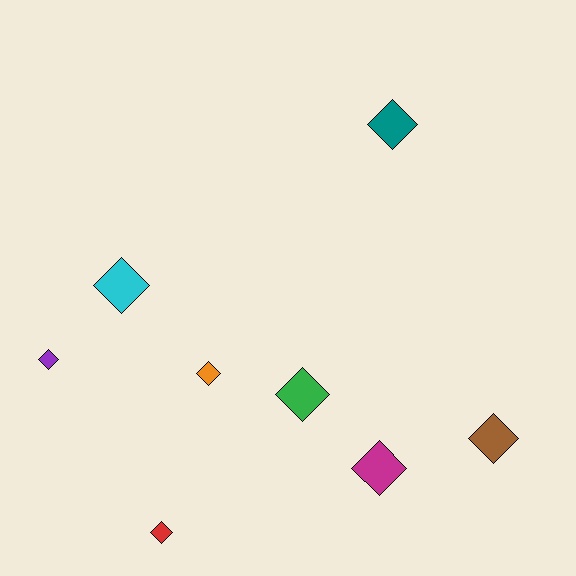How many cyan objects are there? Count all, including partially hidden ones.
There is 1 cyan object.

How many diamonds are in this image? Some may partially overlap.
There are 8 diamonds.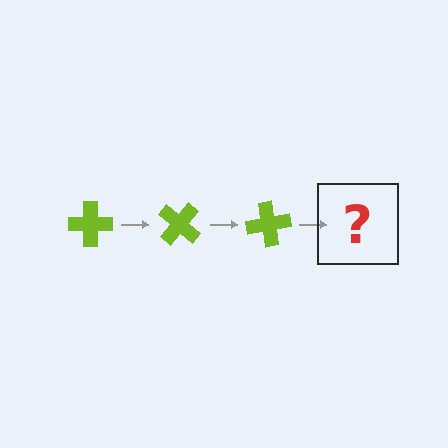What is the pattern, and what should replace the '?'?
The pattern is that the cross rotates 40 degrees each step. The '?' should be a lime cross rotated 120 degrees.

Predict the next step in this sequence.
The next step is a lime cross rotated 120 degrees.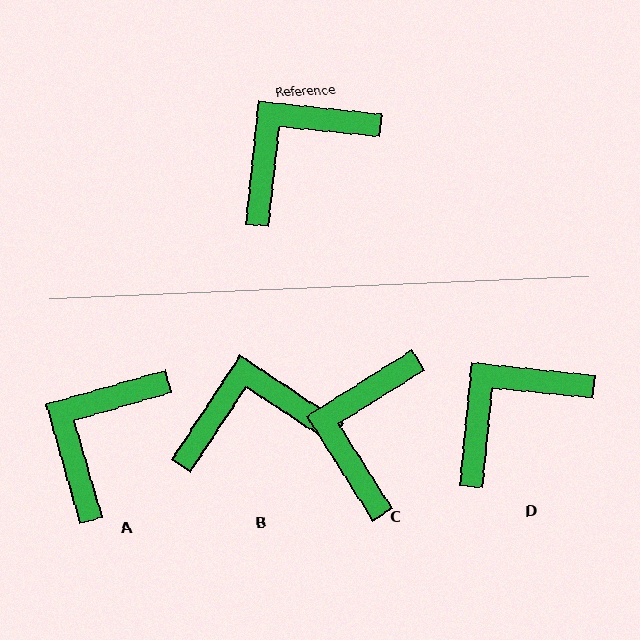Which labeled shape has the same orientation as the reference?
D.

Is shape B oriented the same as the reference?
No, it is off by about 28 degrees.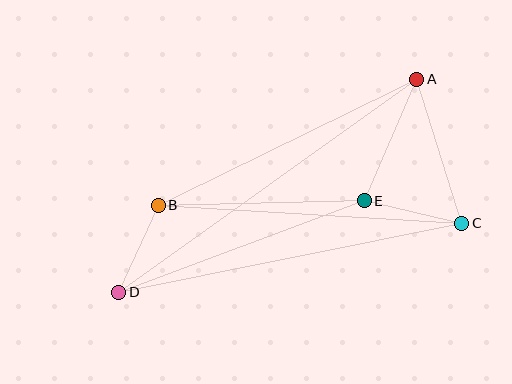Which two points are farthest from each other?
Points A and D are farthest from each other.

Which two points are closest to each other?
Points B and D are closest to each other.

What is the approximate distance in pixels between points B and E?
The distance between B and E is approximately 206 pixels.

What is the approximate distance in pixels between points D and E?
The distance between D and E is approximately 262 pixels.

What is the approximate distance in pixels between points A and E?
The distance between A and E is approximately 133 pixels.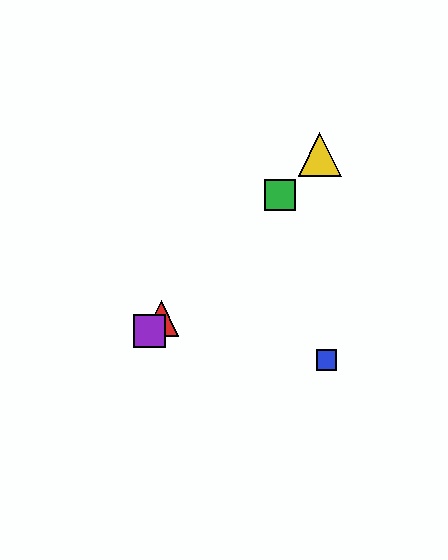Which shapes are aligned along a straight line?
The red triangle, the green square, the yellow triangle, the purple square are aligned along a straight line.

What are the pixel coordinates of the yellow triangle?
The yellow triangle is at (320, 154).